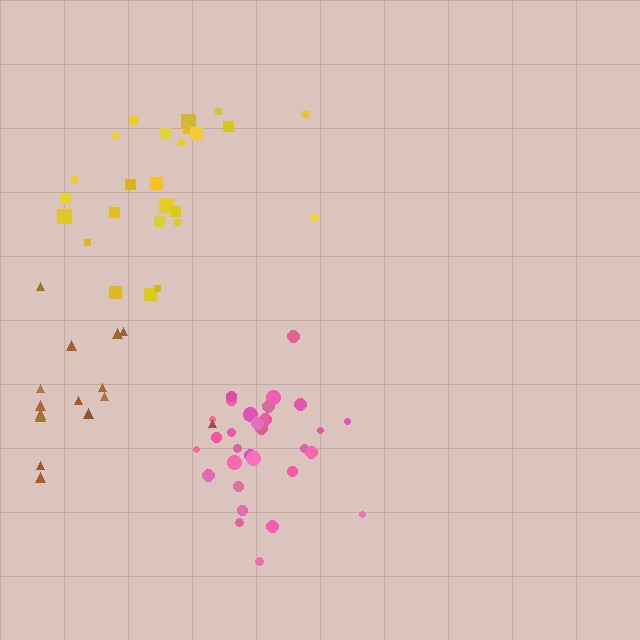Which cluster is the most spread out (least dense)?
Brown.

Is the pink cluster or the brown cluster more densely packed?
Pink.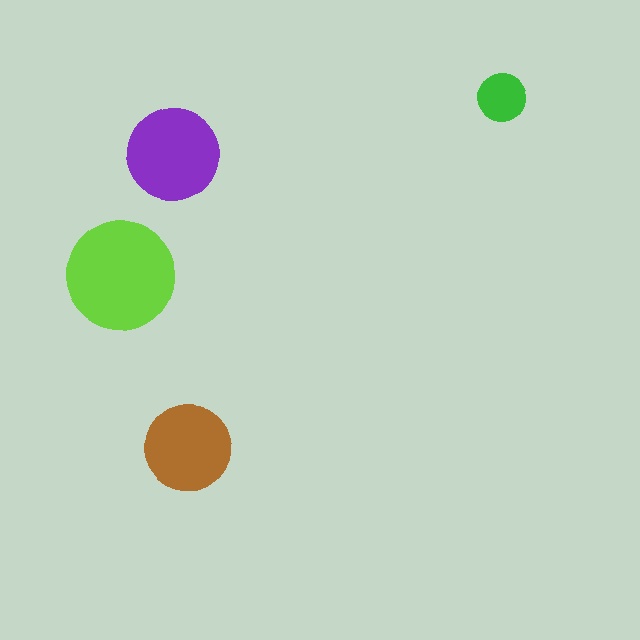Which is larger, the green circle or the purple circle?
The purple one.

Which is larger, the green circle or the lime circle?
The lime one.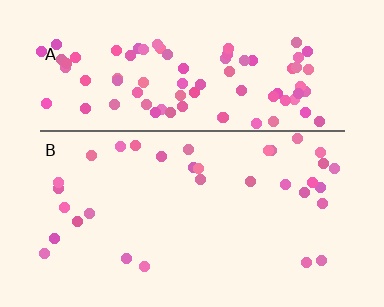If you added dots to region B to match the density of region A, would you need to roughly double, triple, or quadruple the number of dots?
Approximately triple.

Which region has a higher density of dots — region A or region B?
A (the top).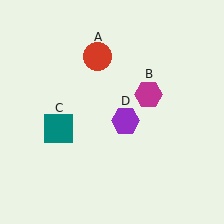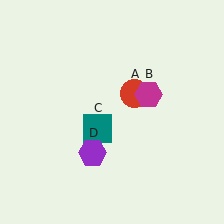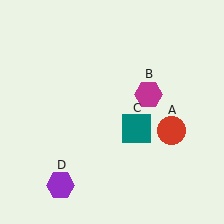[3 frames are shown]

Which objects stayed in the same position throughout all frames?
Magenta hexagon (object B) remained stationary.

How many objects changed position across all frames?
3 objects changed position: red circle (object A), teal square (object C), purple hexagon (object D).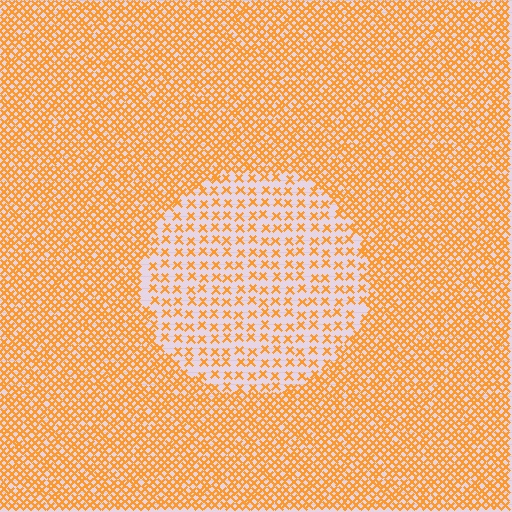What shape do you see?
I see a circle.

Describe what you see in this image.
The image contains small orange elements arranged at two different densities. A circle-shaped region is visible where the elements are less densely packed than the surrounding area.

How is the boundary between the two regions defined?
The boundary is defined by a change in element density (approximately 2.5x ratio). All elements are the same color, size, and shape.